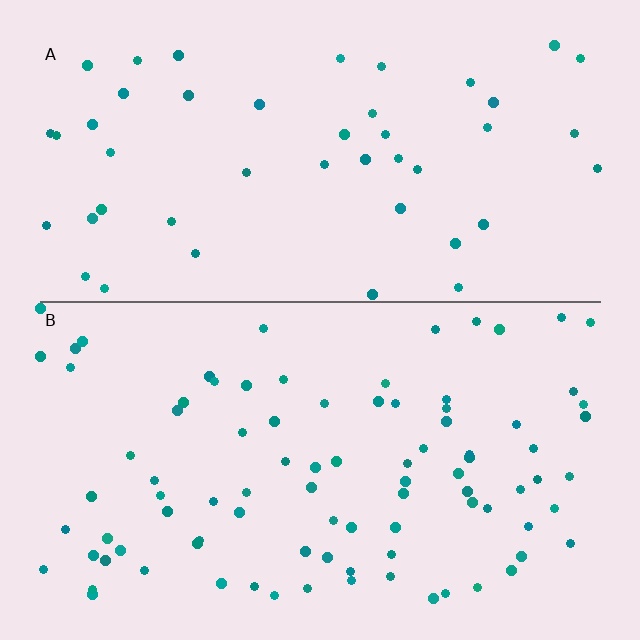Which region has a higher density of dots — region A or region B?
B (the bottom).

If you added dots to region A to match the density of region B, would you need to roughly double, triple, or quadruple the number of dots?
Approximately double.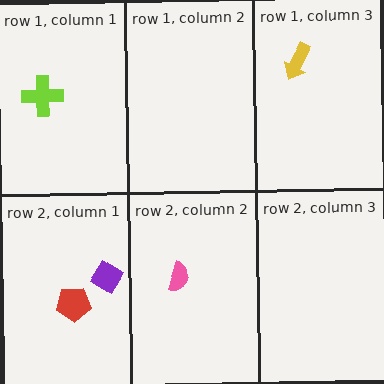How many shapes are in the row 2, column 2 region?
1.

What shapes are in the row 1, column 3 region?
The yellow arrow.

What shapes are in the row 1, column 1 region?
The lime cross.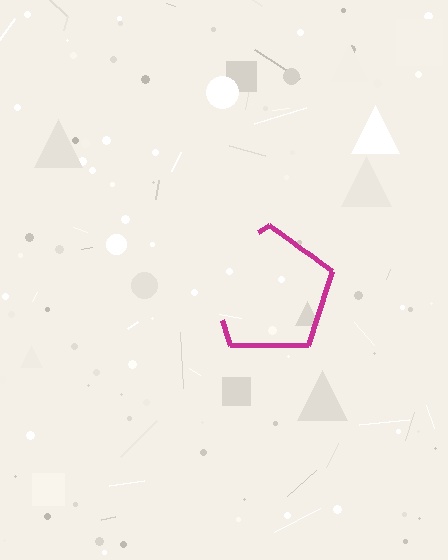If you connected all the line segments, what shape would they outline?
They would outline a pentagon.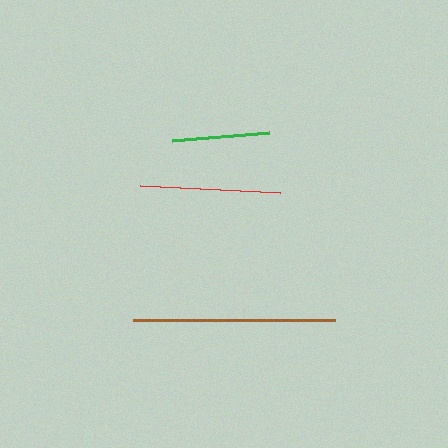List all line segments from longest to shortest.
From longest to shortest: brown, red, green.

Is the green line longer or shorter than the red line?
The red line is longer than the green line.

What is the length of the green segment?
The green segment is approximately 97 pixels long.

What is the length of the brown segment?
The brown segment is approximately 201 pixels long.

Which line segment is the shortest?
The green line is the shortest at approximately 97 pixels.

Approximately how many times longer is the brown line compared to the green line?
The brown line is approximately 2.1 times the length of the green line.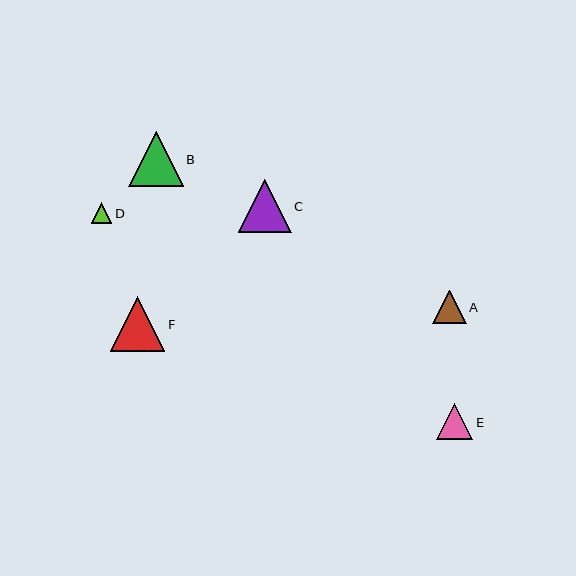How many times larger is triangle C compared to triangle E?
Triangle C is approximately 1.5 times the size of triangle E.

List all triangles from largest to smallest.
From largest to smallest: B, F, C, E, A, D.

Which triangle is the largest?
Triangle B is the largest with a size of approximately 55 pixels.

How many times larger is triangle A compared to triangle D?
Triangle A is approximately 1.6 times the size of triangle D.